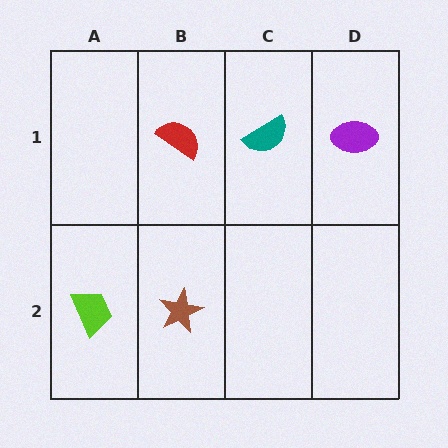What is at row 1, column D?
A purple ellipse.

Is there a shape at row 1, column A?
No, that cell is empty.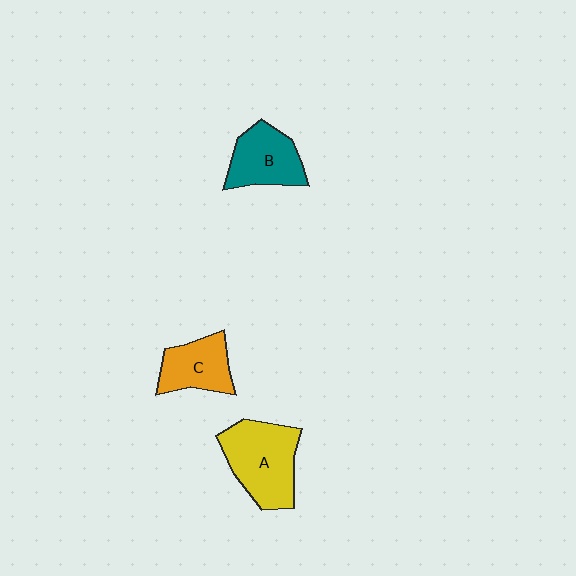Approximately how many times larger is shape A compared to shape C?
Approximately 1.5 times.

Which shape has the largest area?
Shape A (yellow).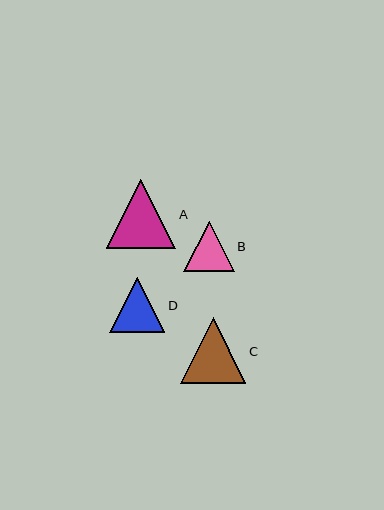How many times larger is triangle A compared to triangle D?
Triangle A is approximately 1.3 times the size of triangle D.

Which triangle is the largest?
Triangle A is the largest with a size of approximately 69 pixels.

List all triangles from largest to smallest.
From largest to smallest: A, C, D, B.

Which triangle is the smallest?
Triangle B is the smallest with a size of approximately 51 pixels.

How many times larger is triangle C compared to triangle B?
Triangle C is approximately 1.3 times the size of triangle B.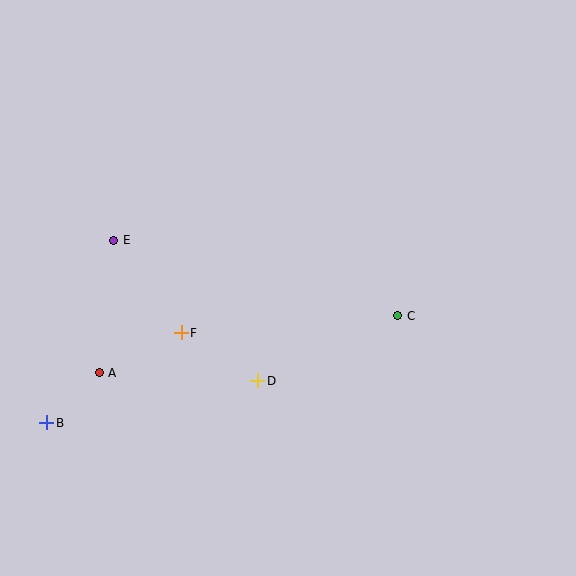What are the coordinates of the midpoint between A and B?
The midpoint between A and B is at (73, 398).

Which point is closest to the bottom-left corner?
Point B is closest to the bottom-left corner.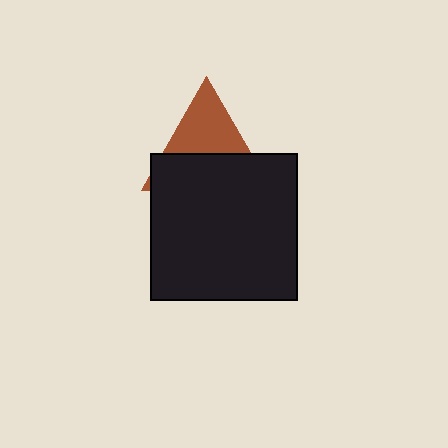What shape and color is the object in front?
The object in front is a black square.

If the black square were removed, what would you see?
You would see the complete brown triangle.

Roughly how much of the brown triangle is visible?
About half of it is visible (roughly 46%).